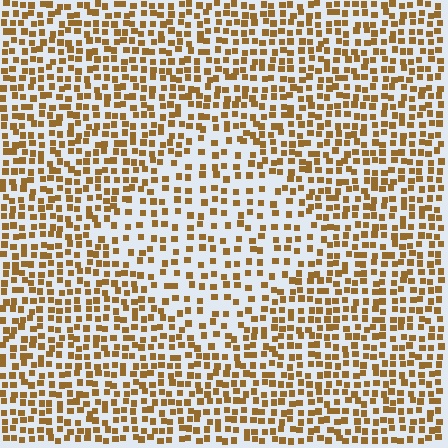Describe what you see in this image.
The image contains small brown elements arranged at two different densities. A diamond-shaped region is visible where the elements are less densely packed than the surrounding area.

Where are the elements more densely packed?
The elements are more densely packed outside the diamond boundary.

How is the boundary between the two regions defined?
The boundary is defined by a change in element density (approximately 1.7x ratio). All elements are the same color, size, and shape.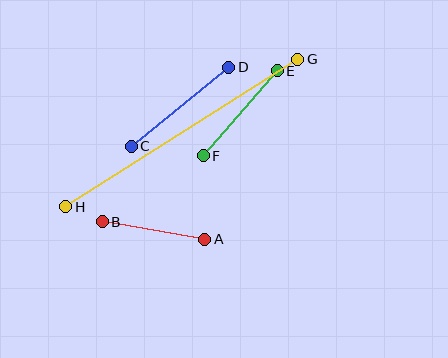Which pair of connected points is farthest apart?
Points G and H are farthest apart.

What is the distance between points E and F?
The distance is approximately 113 pixels.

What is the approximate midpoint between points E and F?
The midpoint is at approximately (240, 113) pixels.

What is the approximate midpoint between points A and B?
The midpoint is at approximately (153, 230) pixels.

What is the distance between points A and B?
The distance is approximately 104 pixels.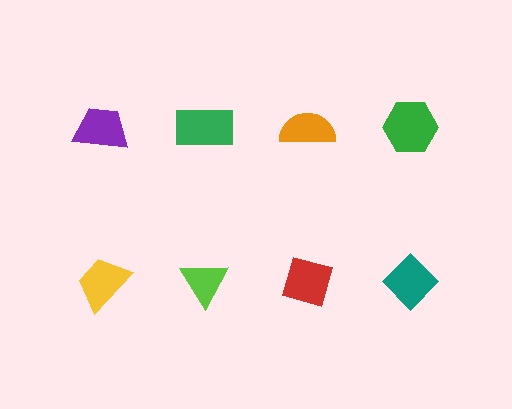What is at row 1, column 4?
A green hexagon.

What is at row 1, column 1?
A purple trapezoid.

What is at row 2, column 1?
A yellow trapezoid.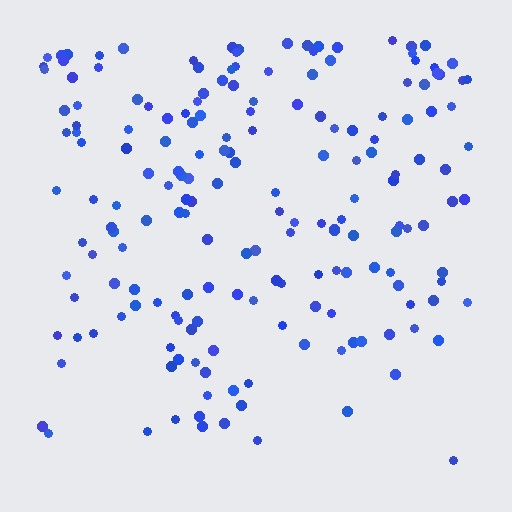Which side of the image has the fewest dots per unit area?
The bottom.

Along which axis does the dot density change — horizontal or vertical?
Vertical.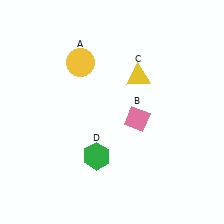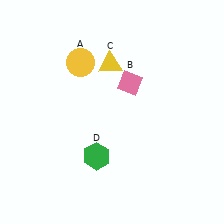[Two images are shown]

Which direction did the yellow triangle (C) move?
The yellow triangle (C) moved left.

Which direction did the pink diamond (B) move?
The pink diamond (B) moved up.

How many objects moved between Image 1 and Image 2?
2 objects moved between the two images.